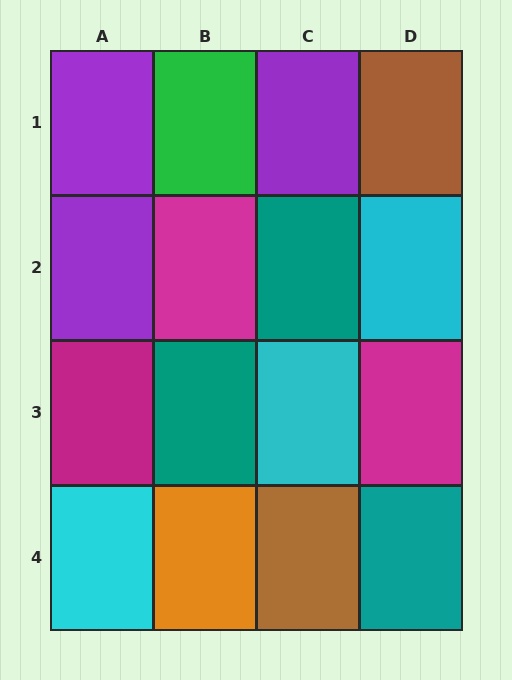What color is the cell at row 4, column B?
Orange.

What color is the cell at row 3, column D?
Magenta.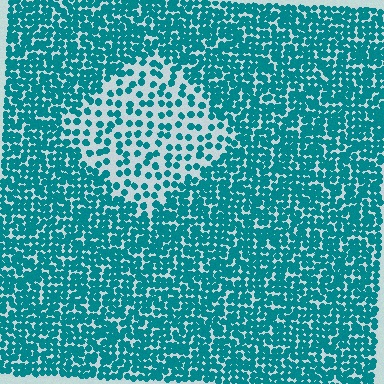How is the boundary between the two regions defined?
The boundary is defined by a change in element density (approximately 2.3x ratio). All elements are the same color, size, and shape.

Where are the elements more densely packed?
The elements are more densely packed outside the diamond boundary.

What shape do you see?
I see a diamond.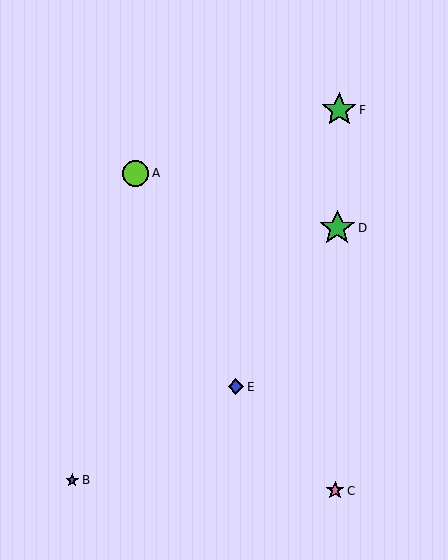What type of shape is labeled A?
Shape A is a lime circle.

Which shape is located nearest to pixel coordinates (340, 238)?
The green star (labeled D) at (337, 228) is nearest to that location.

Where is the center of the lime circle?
The center of the lime circle is at (135, 173).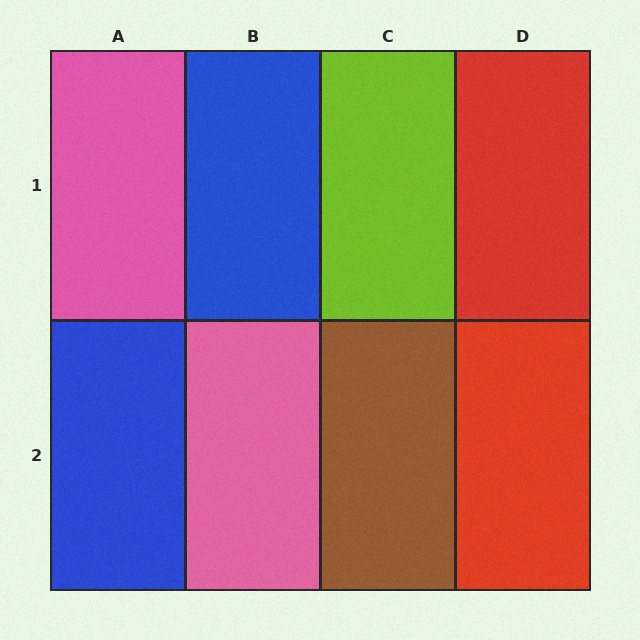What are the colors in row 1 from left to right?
Pink, blue, lime, red.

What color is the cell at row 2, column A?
Blue.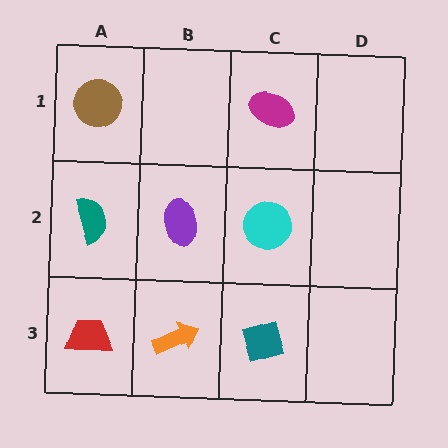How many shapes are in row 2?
3 shapes.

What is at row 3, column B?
An orange arrow.